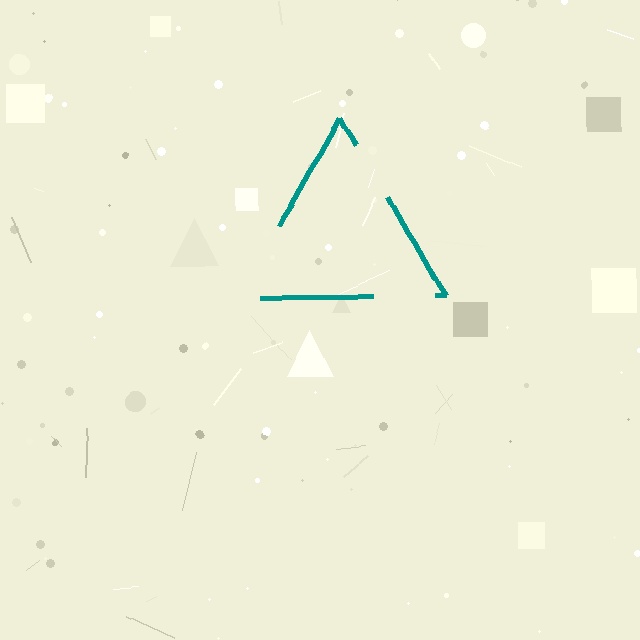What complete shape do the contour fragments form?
The contour fragments form a triangle.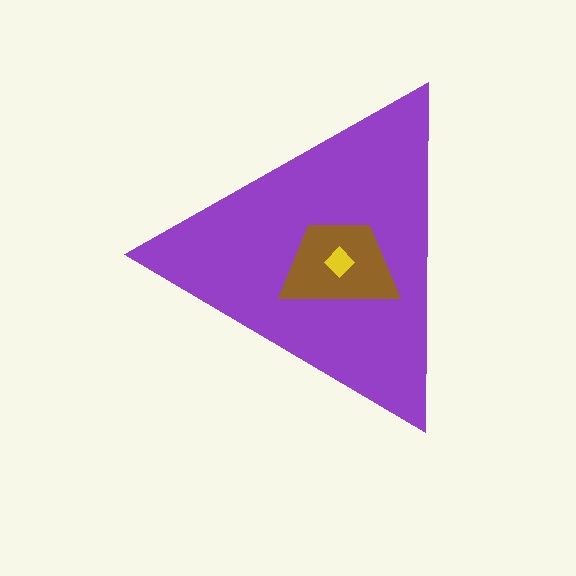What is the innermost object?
The yellow diamond.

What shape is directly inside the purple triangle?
The brown trapezoid.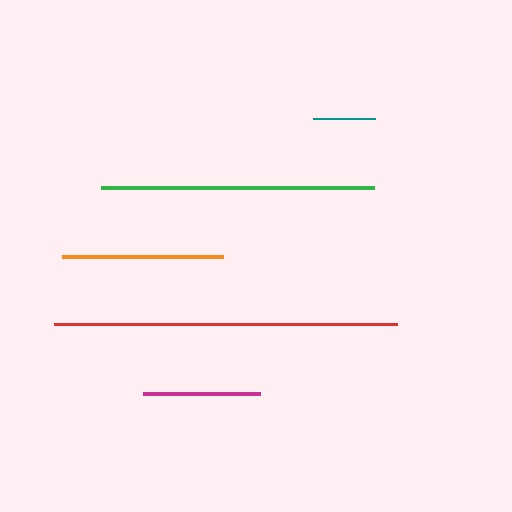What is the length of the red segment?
The red segment is approximately 343 pixels long.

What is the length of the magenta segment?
The magenta segment is approximately 117 pixels long.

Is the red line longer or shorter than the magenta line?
The red line is longer than the magenta line.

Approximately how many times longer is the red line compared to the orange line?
The red line is approximately 2.1 times the length of the orange line.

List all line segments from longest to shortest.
From longest to shortest: red, green, orange, magenta, teal.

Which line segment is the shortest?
The teal line is the shortest at approximately 62 pixels.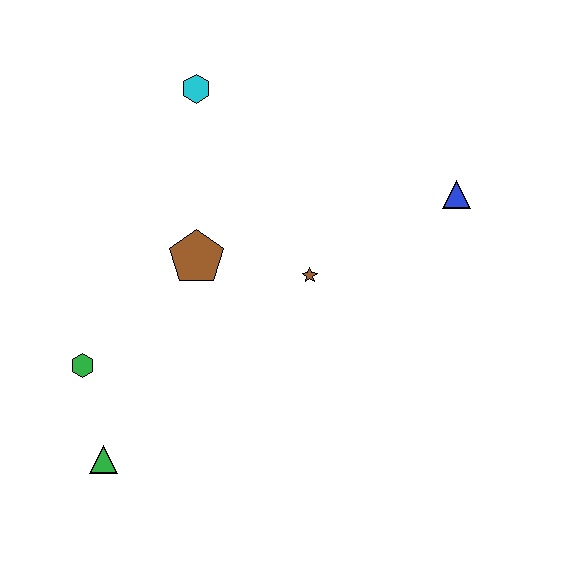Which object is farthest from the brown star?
The green triangle is farthest from the brown star.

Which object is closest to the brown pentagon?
The brown star is closest to the brown pentagon.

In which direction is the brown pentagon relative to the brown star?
The brown pentagon is to the left of the brown star.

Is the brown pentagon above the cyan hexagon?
No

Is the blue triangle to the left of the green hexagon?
No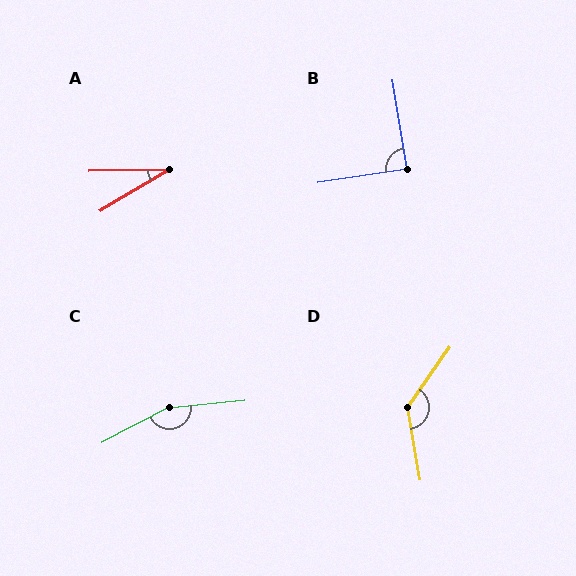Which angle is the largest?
C, at approximately 159 degrees.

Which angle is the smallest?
A, at approximately 30 degrees.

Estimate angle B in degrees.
Approximately 90 degrees.